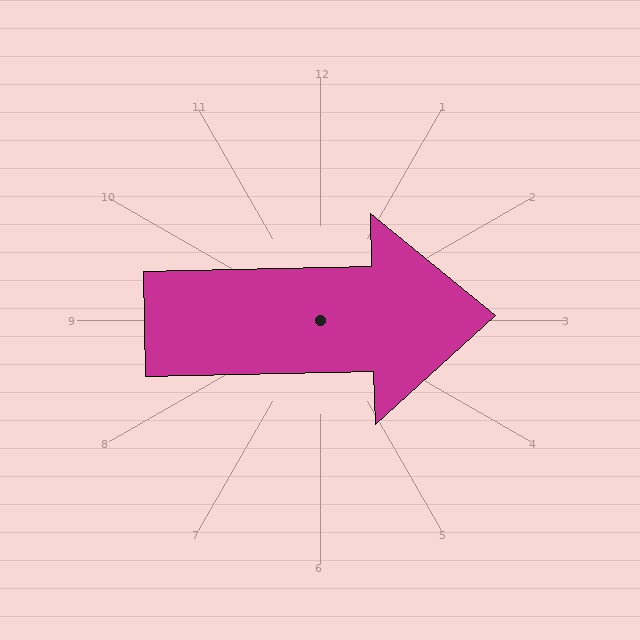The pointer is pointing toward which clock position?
Roughly 3 o'clock.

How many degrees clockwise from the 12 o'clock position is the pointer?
Approximately 89 degrees.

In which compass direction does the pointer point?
East.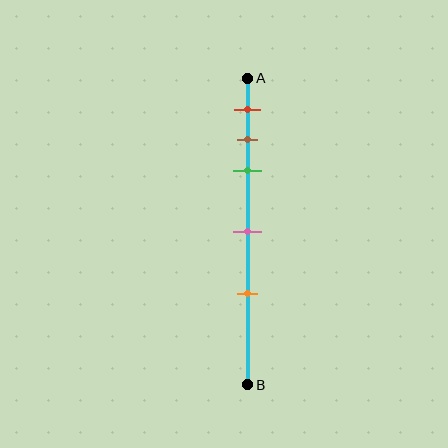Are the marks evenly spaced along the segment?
No, the marks are not evenly spaced.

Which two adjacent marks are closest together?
The brown and green marks are the closest adjacent pair.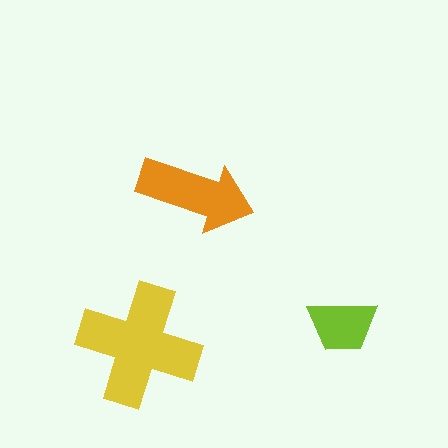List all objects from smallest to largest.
The lime trapezoid, the orange arrow, the yellow cross.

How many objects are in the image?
There are 3 objects in the image.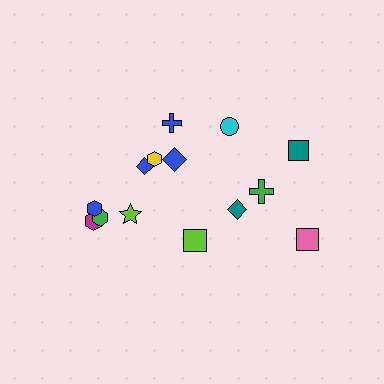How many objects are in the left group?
There are 8 objects.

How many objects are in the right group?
There are 6 objects.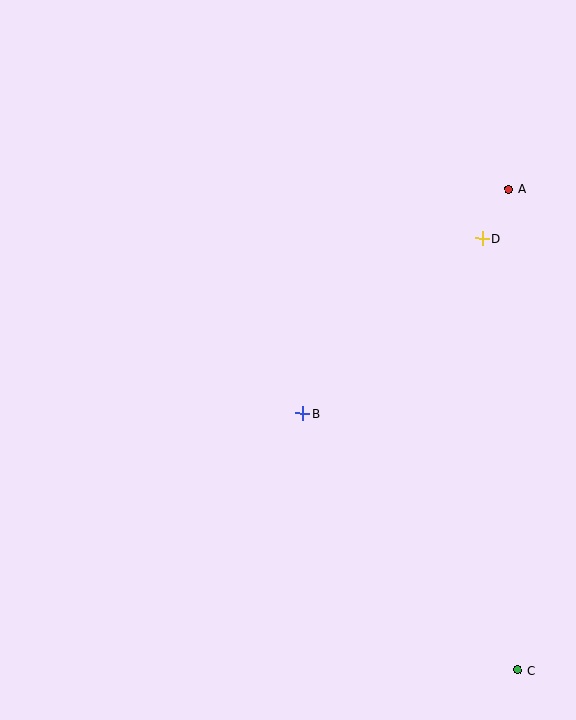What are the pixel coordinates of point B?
Point B is at (303, 413).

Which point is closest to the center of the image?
Point B at (303, 413) is closest to the center.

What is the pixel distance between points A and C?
The distance between A and C is 481 pixels.